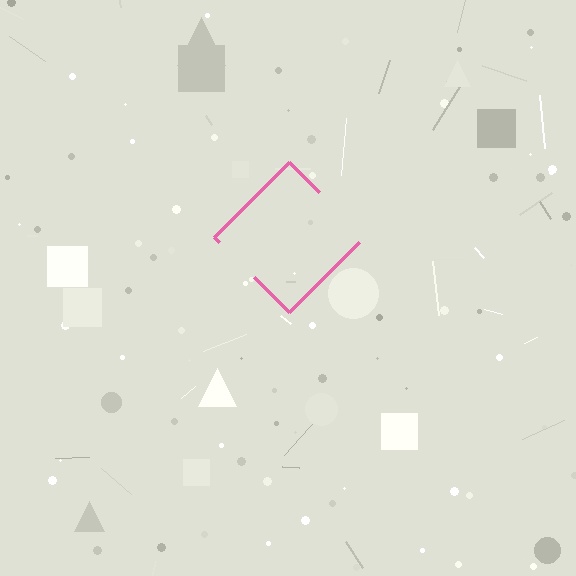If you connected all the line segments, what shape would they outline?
They would outline a diamond.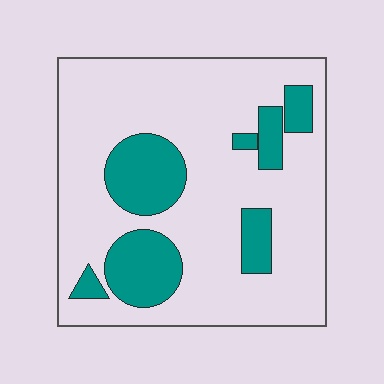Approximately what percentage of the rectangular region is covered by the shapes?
Approximately 25%.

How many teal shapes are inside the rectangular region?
7.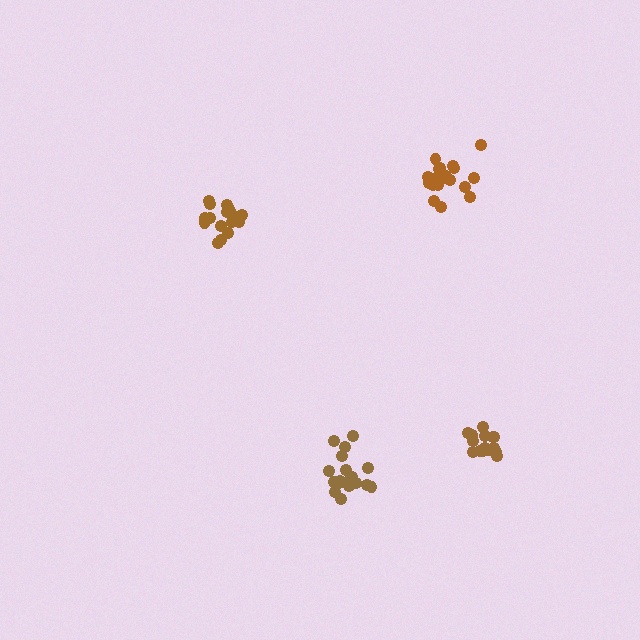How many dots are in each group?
Group 1: 19 dots, Group 2: 15 dots, Group 3: 19 dots, Group 4: 18 dots (71 total).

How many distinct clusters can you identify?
There are 4 distinct clusters.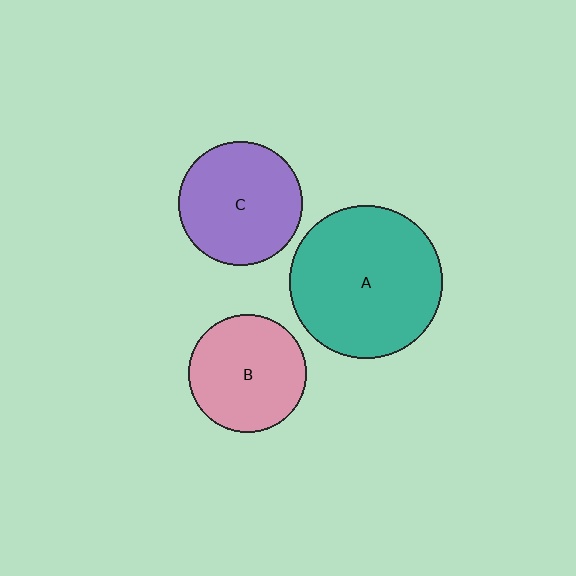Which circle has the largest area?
Circle A (teal).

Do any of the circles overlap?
No, none of the circles overlap.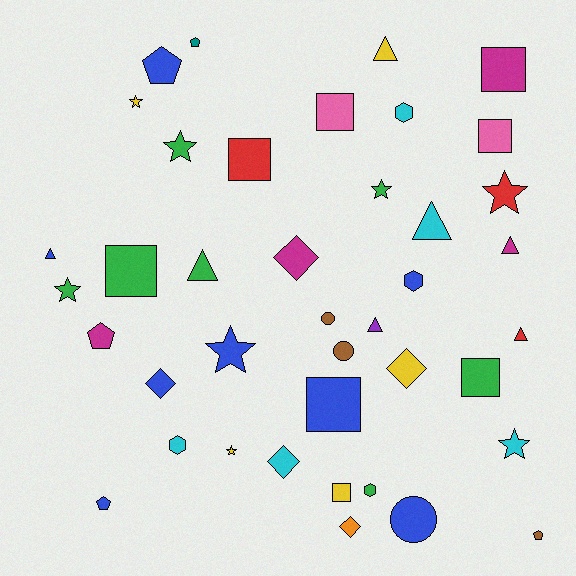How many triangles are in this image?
There are 7 triangles.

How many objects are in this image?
There are 40 objects.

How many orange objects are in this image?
There is 1 orange object.